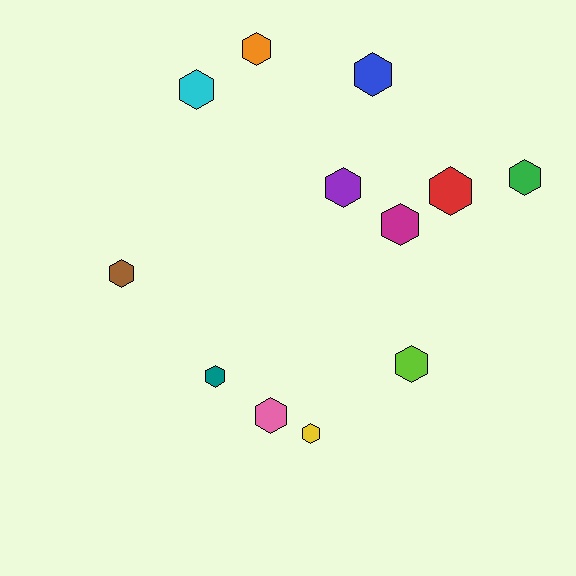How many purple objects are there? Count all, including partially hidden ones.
There is 1 purple object.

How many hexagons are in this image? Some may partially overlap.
There are 12 hexagons.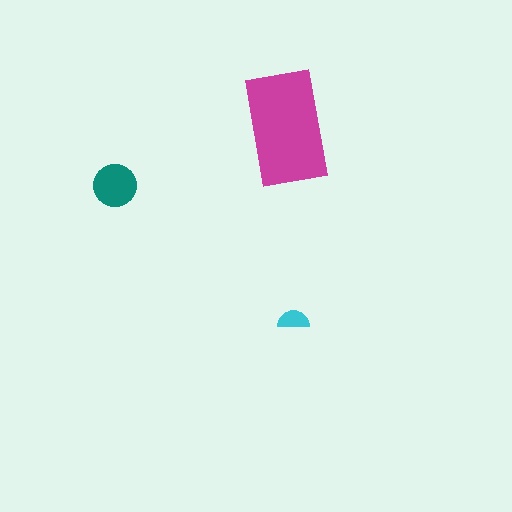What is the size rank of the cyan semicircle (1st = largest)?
3rd.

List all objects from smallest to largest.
The cyan semicircle, the teal circle, the magenta rectangle.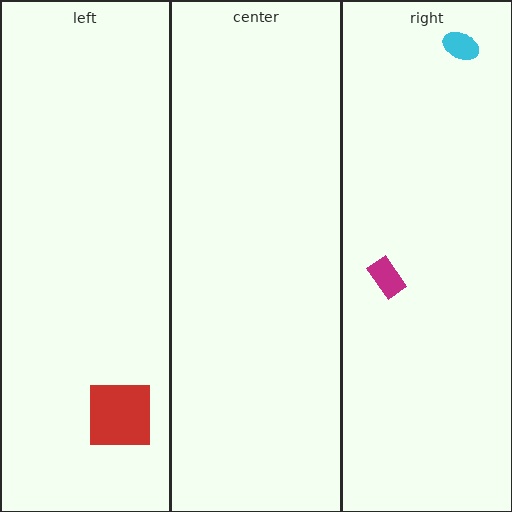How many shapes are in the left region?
1.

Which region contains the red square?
The left region.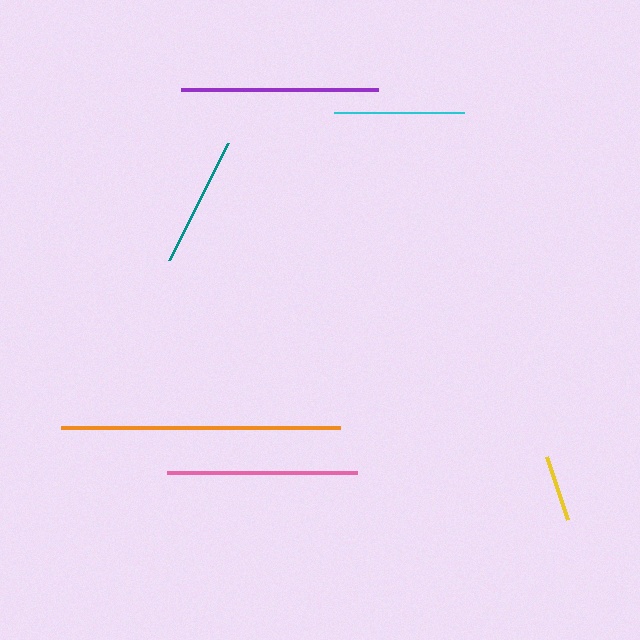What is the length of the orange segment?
The orange segment is approximately 279 pixels long.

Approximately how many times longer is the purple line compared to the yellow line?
The purple line is approximately 3.0 times the length of the yellow line.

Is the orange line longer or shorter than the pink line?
The orange line is longer than the pink line.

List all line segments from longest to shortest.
From longest to shortest: orange, purple, pink, teal, cyan, yellow.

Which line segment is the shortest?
The yellow line is the shortest at approximately 66 pixels.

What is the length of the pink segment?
The pink segment is approximately 190 pixels long.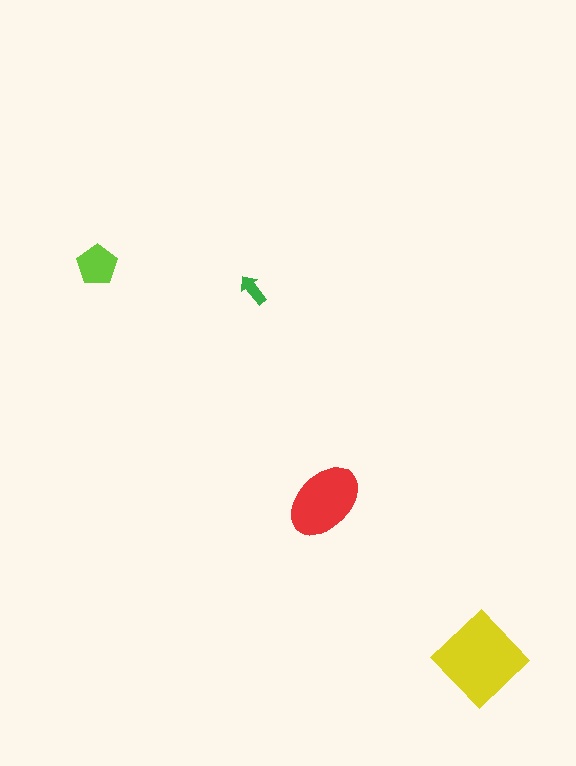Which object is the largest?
The yellow diamond.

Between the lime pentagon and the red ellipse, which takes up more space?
The red ellipse.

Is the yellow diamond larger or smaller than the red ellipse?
Larger.